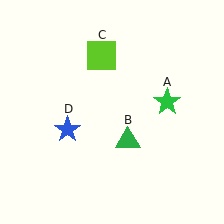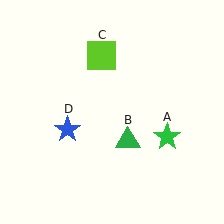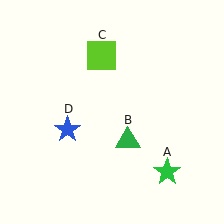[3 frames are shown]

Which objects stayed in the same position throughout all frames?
Green triangle (object B) and lime square (object C) and blue star (object D) remained stationary.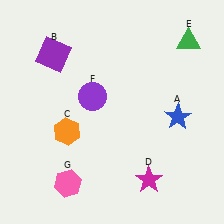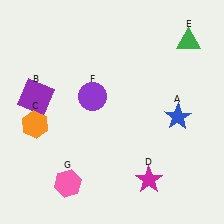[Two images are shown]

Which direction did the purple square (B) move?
The purple square (B) moved down.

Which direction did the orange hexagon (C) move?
The orange hexagon (C) moved left.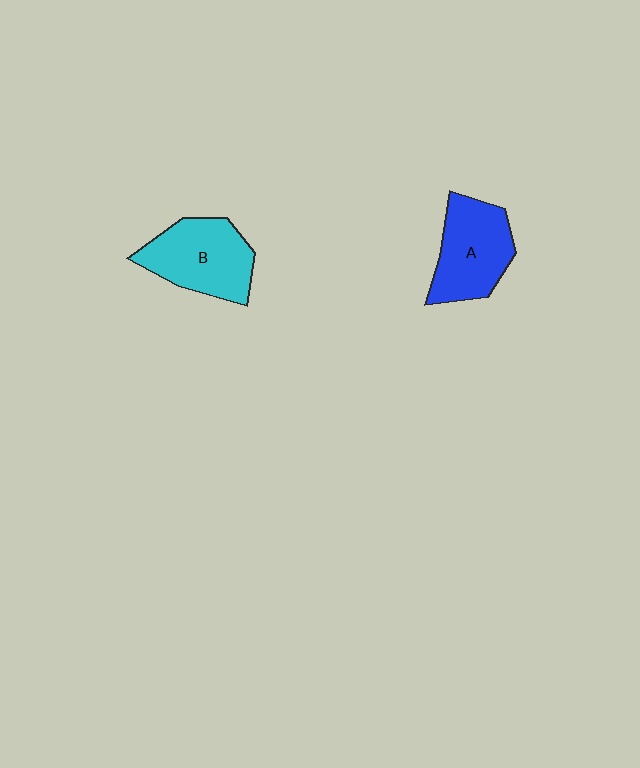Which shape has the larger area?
Shape B (cyan).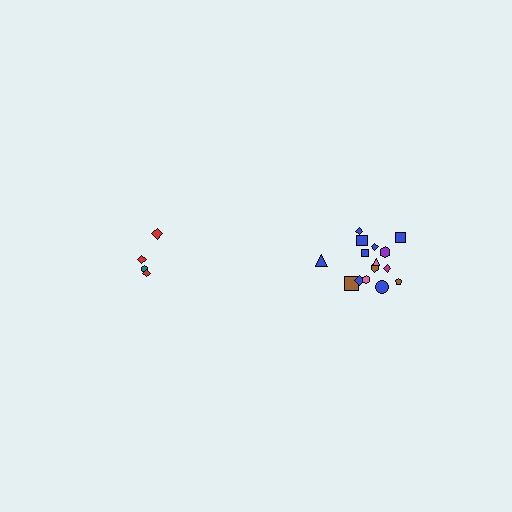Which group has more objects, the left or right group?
The right group.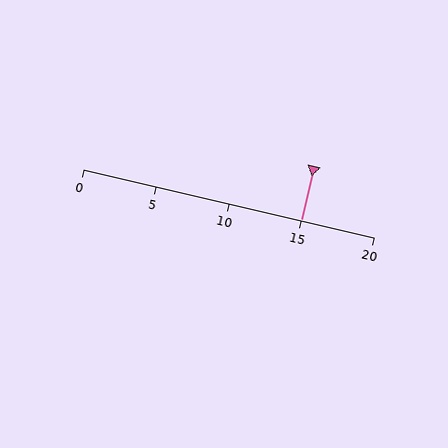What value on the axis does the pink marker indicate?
The marker indicates approximately 15.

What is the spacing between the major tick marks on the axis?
The major ticks are spaced 5 apart.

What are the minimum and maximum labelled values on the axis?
The axis runs from 0 to 20.